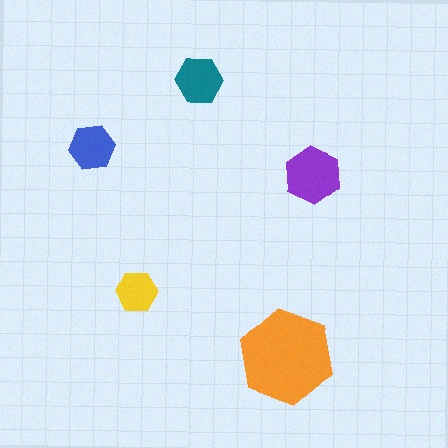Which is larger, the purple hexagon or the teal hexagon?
The purple one.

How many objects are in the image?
There are 5 objects in the image.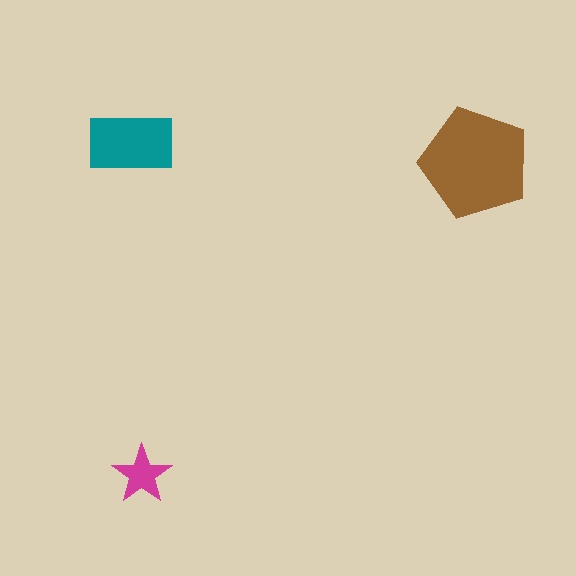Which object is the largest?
The brown pentagon.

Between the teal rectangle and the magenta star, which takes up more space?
The teal rectangle.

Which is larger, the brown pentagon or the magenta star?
The brown pentagon.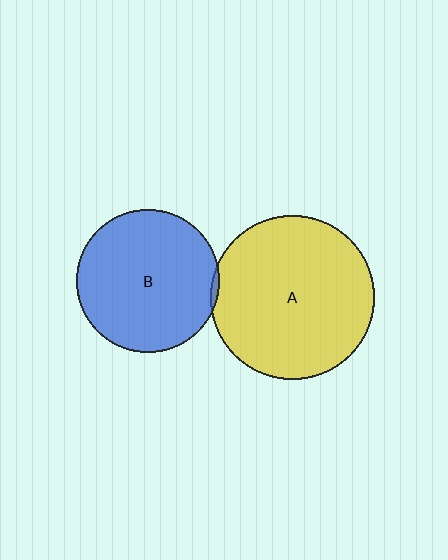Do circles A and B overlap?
Yes.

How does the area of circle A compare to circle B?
Approximately 1.3 times.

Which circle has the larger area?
Circle A (yellow).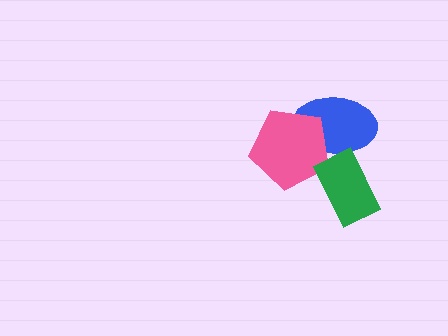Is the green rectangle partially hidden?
No, no other shape covers it.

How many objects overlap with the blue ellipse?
2 objects overlap with the blue ellipse.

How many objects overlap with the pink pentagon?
2 objects overlap with the pink pentagon.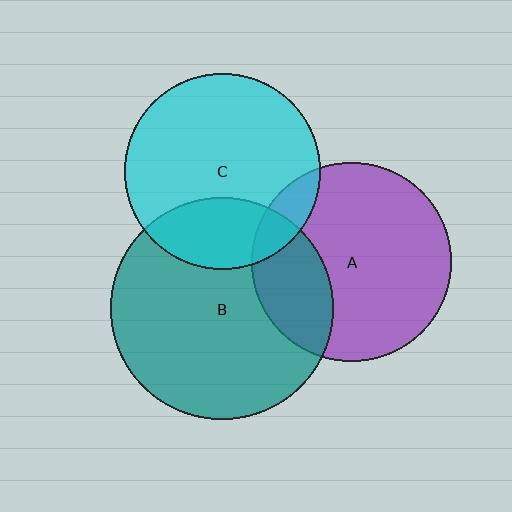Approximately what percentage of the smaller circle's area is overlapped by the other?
Approximately 25%.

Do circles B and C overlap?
Yes.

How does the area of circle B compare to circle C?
Approximately 1.3 times.